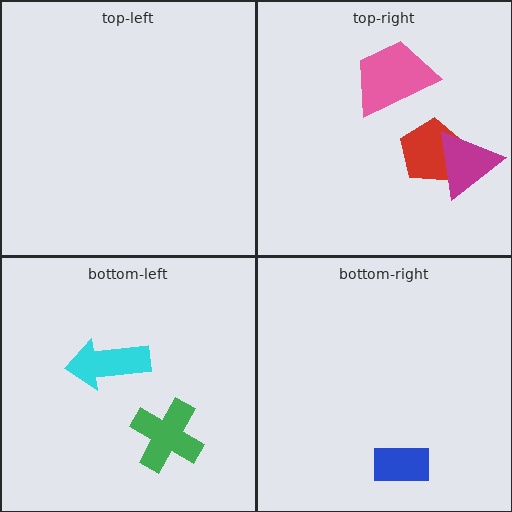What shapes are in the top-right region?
The red pentagon, the pink trapezoid, the magenta triangle.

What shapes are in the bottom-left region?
The cyan arrow, the green cross.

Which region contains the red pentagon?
The top-right region.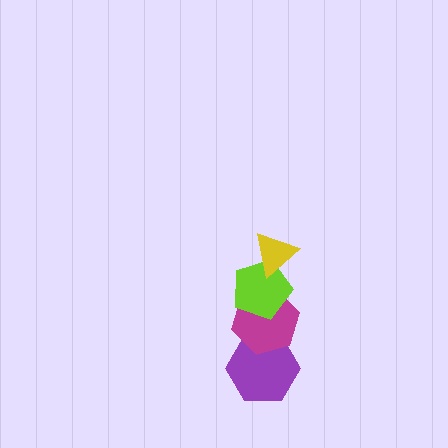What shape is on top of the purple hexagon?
The magenta hexagon is on top of the purple hexagon.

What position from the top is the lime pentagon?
The lime pentagon is 2nd from the top.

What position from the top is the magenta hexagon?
The magenta hexagon is 3rd from the top.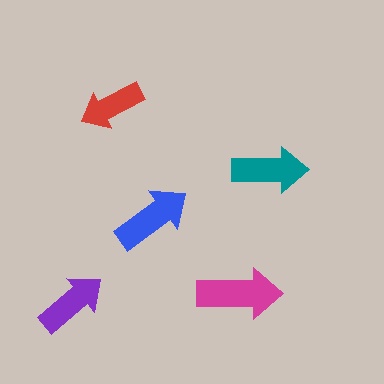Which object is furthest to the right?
The teal arrow is rightmost.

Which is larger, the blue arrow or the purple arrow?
The blue one.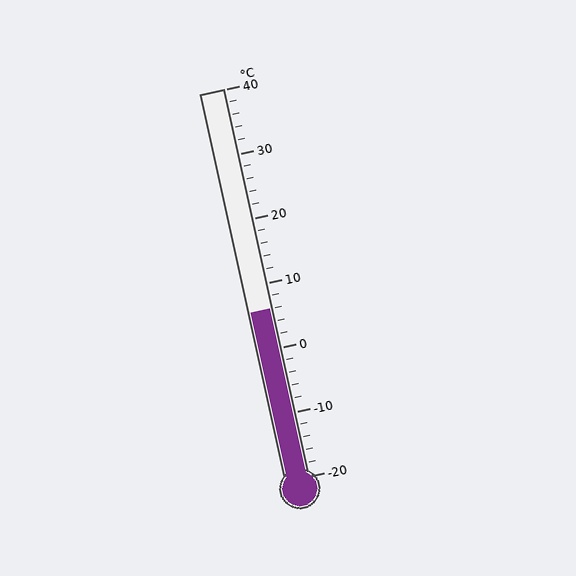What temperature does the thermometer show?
The thermometer shows approximately 6°C.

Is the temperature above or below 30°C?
The temperature is below 30°C.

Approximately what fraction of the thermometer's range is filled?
The thermometer is filled to approximately 45% of its range.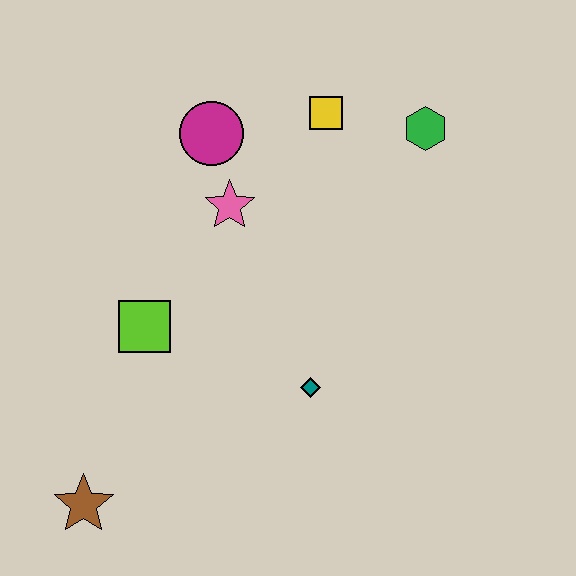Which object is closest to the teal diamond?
The lime square is closest to the teal diamond.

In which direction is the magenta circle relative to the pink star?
The magenta circle is above the pink star.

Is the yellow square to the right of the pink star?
Yes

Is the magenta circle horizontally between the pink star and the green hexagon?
No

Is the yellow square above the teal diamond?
Yes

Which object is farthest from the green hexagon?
The brown star is farthest from the green hexagon.